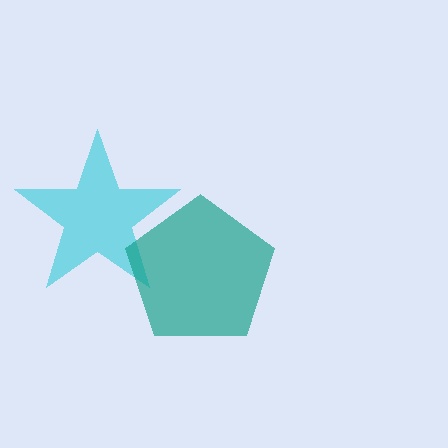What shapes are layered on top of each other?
The layered shapes are: a cyan star, a teal pentagon.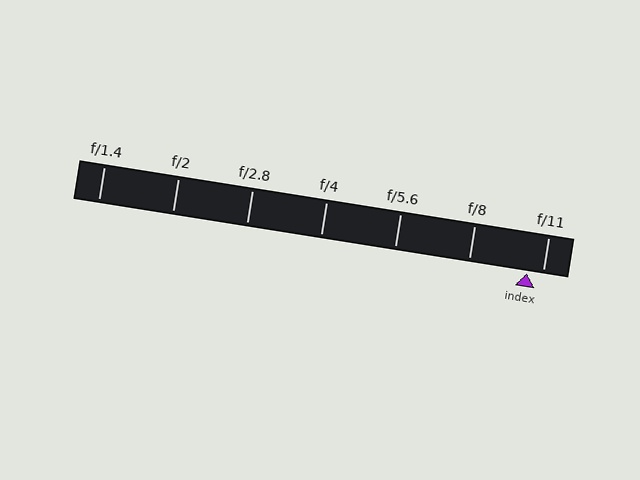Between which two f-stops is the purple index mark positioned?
The index mark is between f/8 and f/11.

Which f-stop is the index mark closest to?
The index mark is closest to f/11.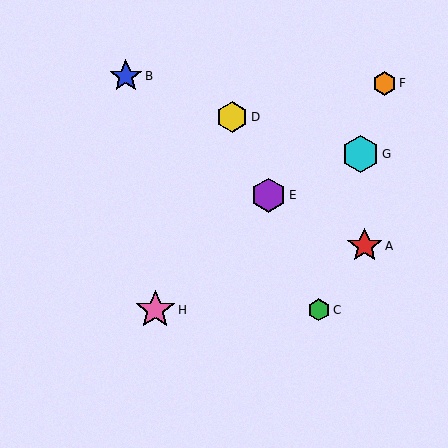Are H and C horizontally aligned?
Yes, both are at y≈310.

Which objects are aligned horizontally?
Objects C, H are aligned horizontally.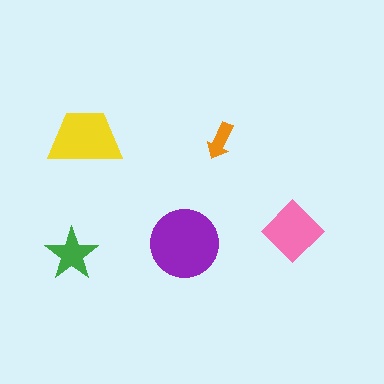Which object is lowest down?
The green star is bottommost.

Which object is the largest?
The purple circle.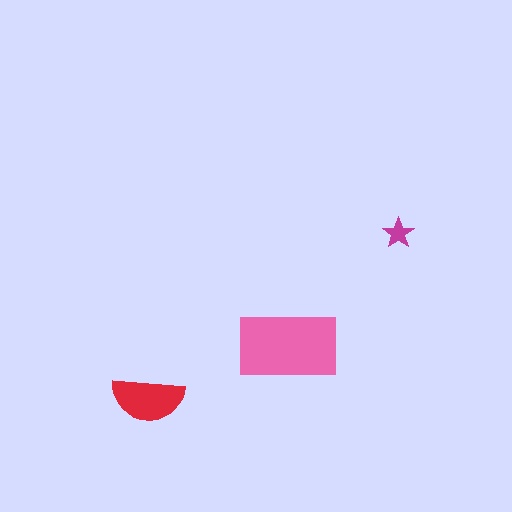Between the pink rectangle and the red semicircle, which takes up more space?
The pink rectangle.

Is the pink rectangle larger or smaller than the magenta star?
Larger.